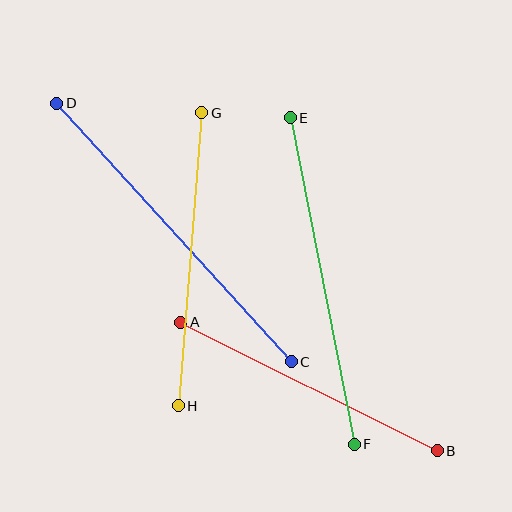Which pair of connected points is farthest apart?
Points C and D are farthest apart.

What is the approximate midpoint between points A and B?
The midpoint is at approximately (309, 386) pixels.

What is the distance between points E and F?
The distance is approximately 332 pixels.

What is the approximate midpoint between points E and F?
The midpoint is at approximately (322, 281) pixels.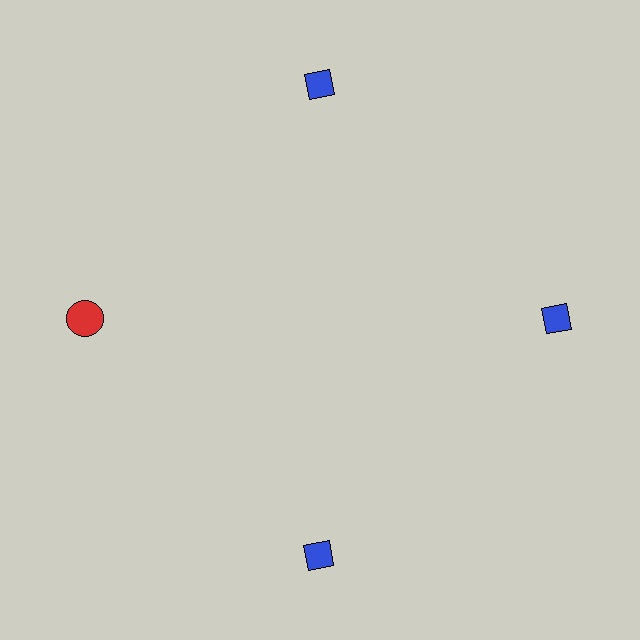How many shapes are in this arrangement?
There are 4 shapes arranged in a ring pattern.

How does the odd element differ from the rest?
It differs in both color (red instead of blue) and shape (circle instead of diamond).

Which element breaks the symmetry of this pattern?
The red circle at roughly the 9 o'clock position breaks the symmetry. All other shapes are blue diamonds.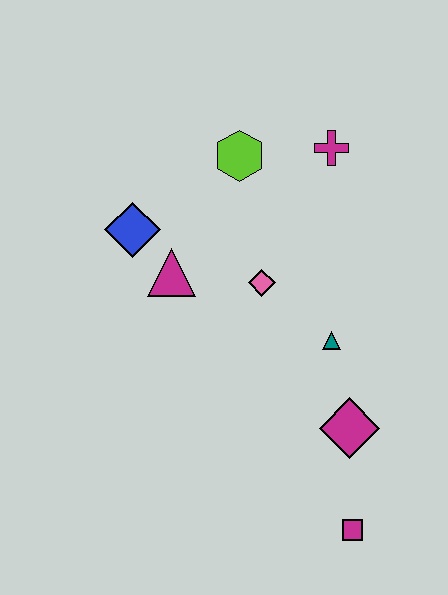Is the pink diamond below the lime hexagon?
Yes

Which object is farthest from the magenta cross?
The magenta square is farthest from the magenta cross.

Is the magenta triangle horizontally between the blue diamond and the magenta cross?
Yes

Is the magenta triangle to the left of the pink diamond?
Yes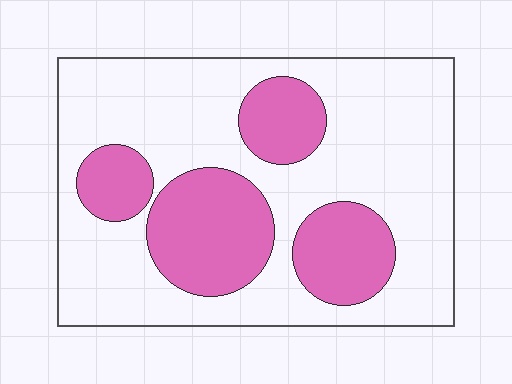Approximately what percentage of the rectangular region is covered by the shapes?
Approximately 30%.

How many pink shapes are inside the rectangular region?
4.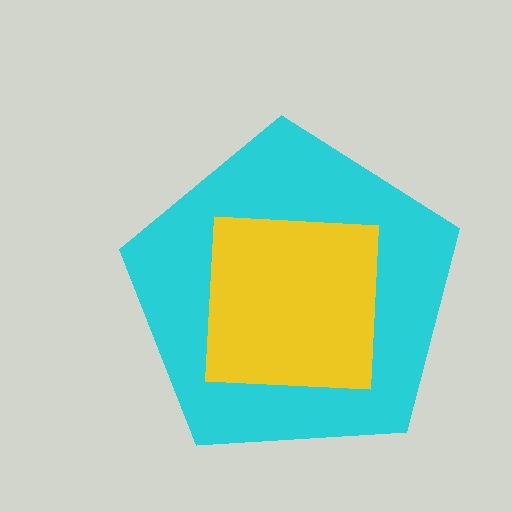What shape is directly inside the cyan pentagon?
The yellow square.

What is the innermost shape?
The yellow square.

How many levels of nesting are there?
2.